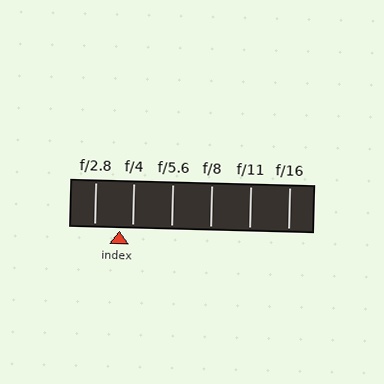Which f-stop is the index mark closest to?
The index mark is closest to f/4.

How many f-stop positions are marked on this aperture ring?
There are 6 f-stop positions marked.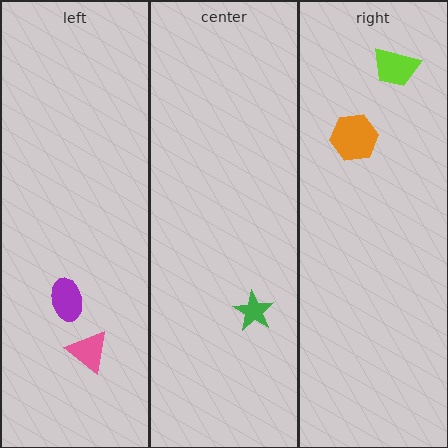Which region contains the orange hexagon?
The right region.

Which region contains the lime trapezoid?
The right region.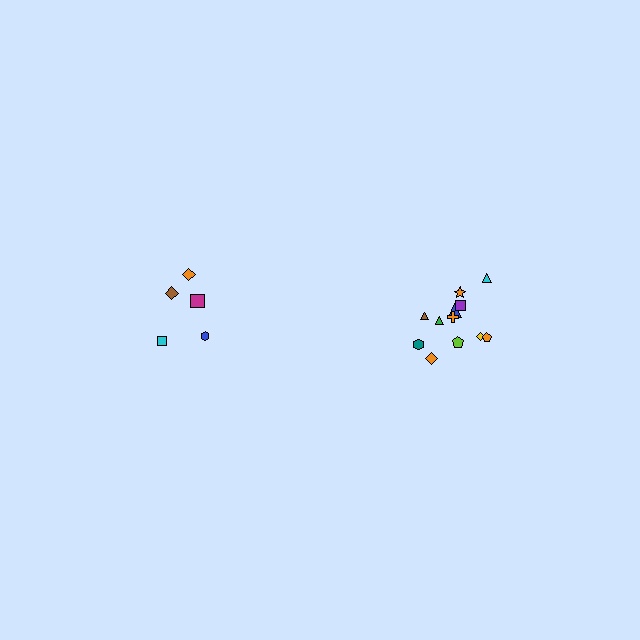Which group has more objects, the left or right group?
The right group.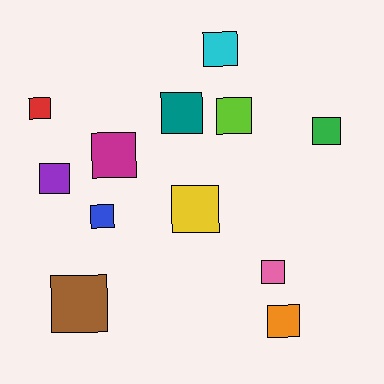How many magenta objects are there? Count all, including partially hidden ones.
There is 1 magenta object.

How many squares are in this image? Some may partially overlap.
There are 12 squares.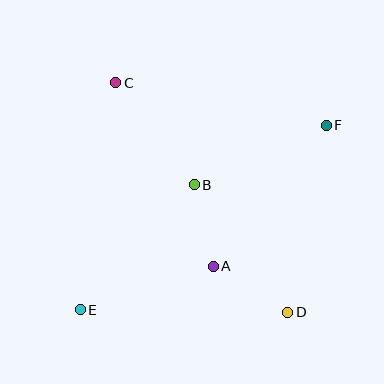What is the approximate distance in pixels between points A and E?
The distance between A and E is approximately 140 pixels.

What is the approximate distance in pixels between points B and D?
The distance between B and D is approximately 158 pixels.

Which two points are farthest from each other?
Points E and F are farthest from each other.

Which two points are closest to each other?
Points A and B are closest to each other.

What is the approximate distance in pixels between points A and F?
The distance between A and F is approximately 181 pixels.